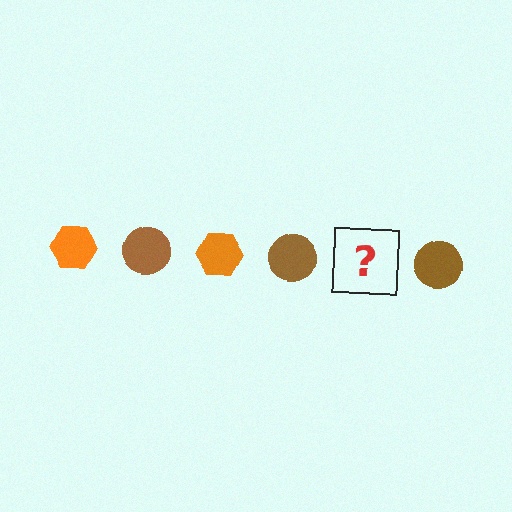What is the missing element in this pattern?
The missing element is an orange hexagon.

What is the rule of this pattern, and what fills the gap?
The rule is that the pattern alternates between orange hexagon and brown circle. The gap should be filled with an orange hexagon.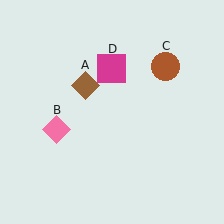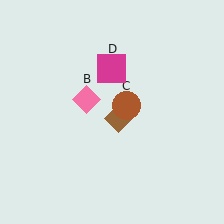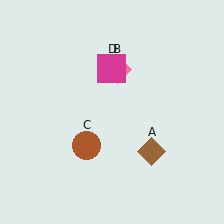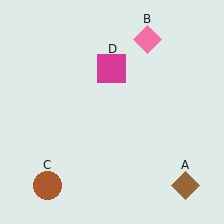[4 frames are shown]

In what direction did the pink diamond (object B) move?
The pink diamond (object B) moved up and to the right.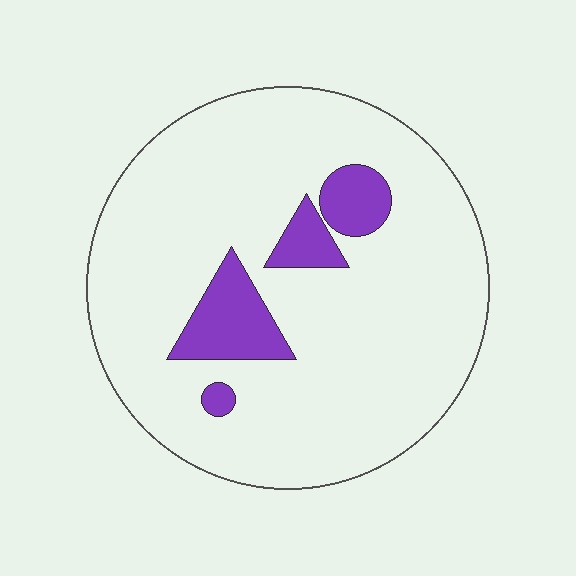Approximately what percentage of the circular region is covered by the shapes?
Approximately 10%.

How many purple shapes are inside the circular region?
4.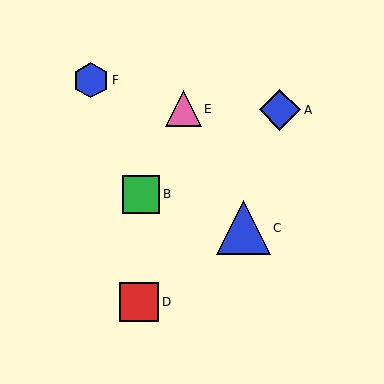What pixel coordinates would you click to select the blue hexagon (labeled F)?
Click at (91, 80) to select the blue hexagon F.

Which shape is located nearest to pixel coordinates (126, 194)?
The green square (labeled B) at (141, 195) is nearest to that location.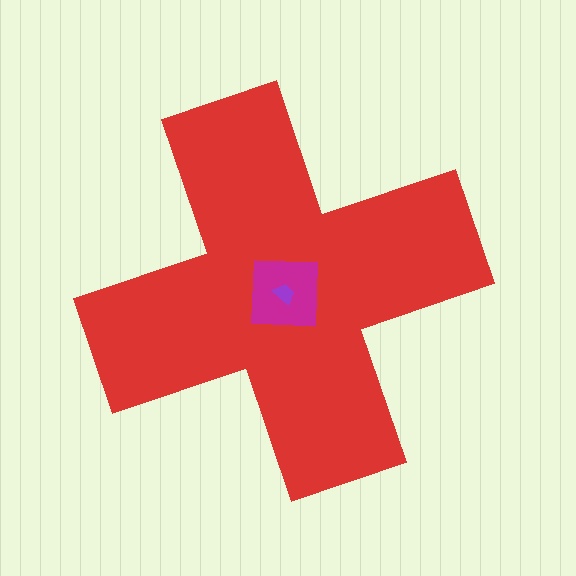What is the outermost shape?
The red cross.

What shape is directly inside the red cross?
The magenta square.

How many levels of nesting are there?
3.